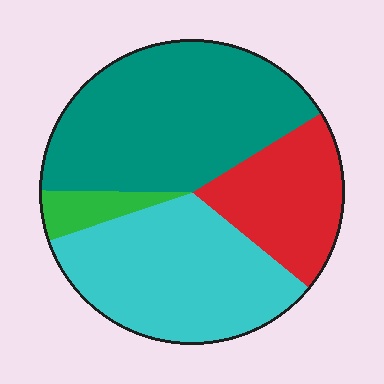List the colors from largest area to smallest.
From largest to smallest: teal, cyan, red, green.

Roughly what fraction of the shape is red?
Red takes up about one fifth (1/5) of the shape.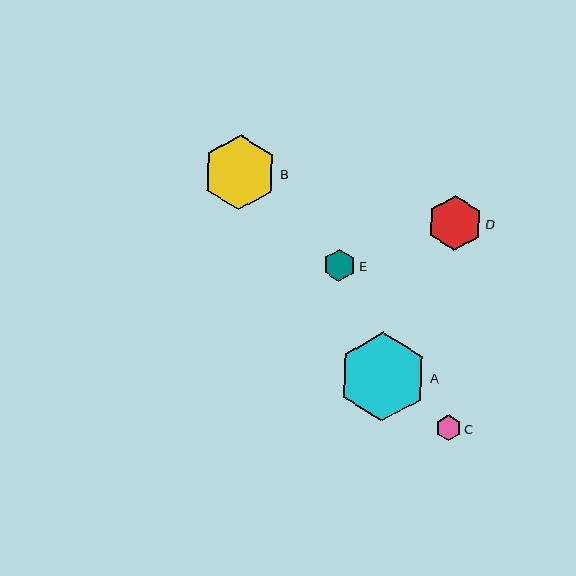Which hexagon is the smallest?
Hexagon C is the smallest with a size of approximately 26 pixels.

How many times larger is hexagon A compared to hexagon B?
Hexagon A is approximately 1.2 times the size of hexagon B.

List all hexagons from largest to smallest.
From largest to smallest: A, B, D, E, C.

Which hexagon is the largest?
Hexagon A is the largest with a size of approximately 88 pixels.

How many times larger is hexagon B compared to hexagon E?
Hexagon B is approximately 2.3 times the size of hexagon E.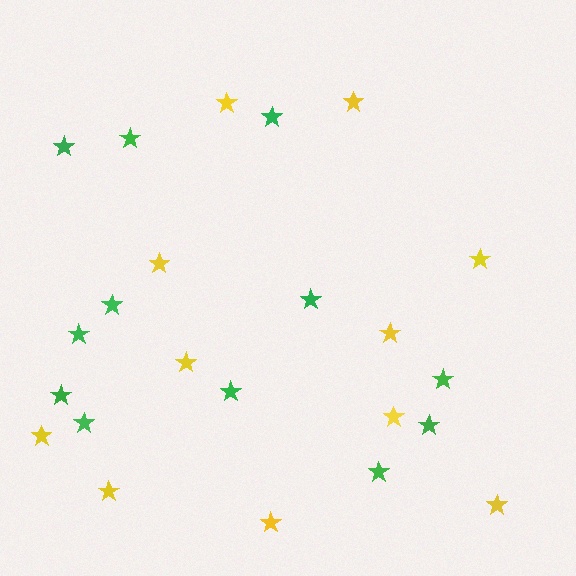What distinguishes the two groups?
There are 2 groups: one group of green stars (12) and one group of yellow stars (11).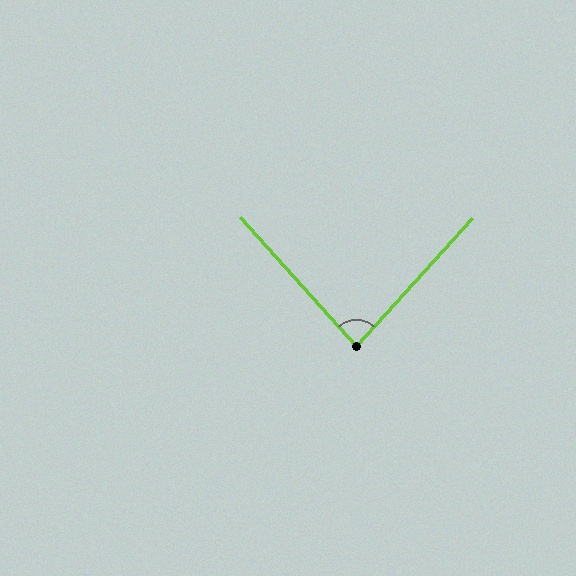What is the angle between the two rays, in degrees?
Approximately 84 degrees.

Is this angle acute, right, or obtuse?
It is acute.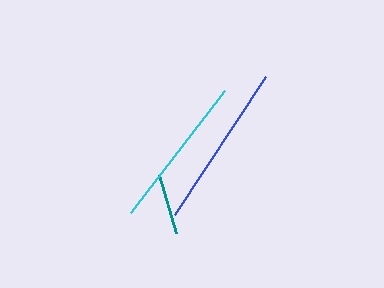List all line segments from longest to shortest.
From longest to shortest: blue, cyan, teal.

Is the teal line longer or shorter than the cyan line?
The cyan line is longer than the teal line.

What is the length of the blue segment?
The blue segment is approximately 166 pixels long.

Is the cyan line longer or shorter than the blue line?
The blue line is longer than the cyan line.